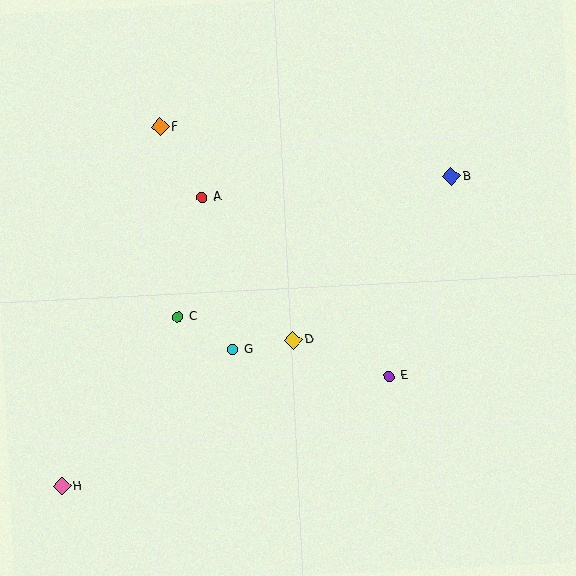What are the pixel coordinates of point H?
Point H is at (62, 486).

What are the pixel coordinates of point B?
Point B is at (451, 176).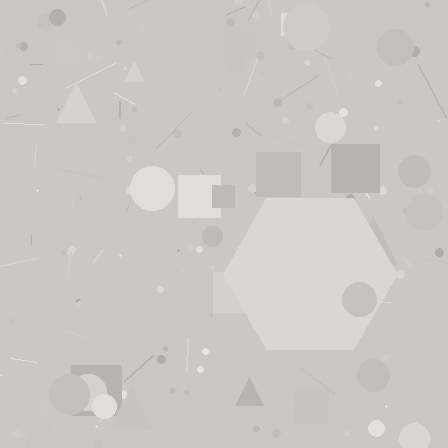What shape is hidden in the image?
A hexagon is hidden in the image.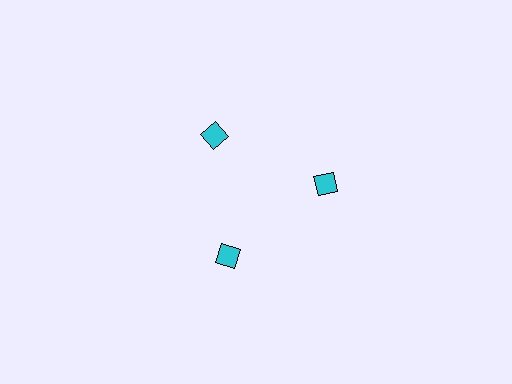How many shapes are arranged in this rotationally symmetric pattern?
There are 3 shapes, arranged in 3 groups of 1.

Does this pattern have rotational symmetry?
Yes, this pattern has 3-fold rotational symmetry. It looks the same after rotating 120 degrees around the center.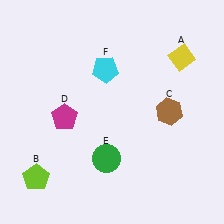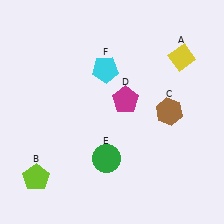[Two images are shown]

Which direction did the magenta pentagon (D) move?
The magenta pentagon (D) moved right.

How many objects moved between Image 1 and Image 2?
1 object moved between the two images.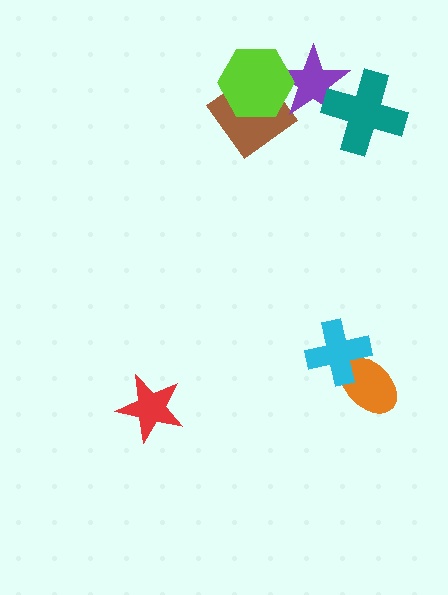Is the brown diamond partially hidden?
Yes, it is partially covered by another shape.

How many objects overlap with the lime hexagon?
2 objects overlap with the lime hexagon.